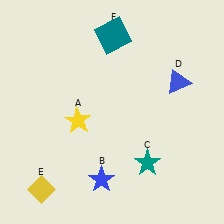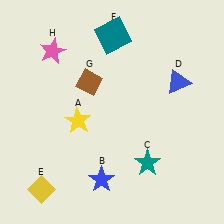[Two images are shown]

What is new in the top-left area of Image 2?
A pink star (H) was added in the top-left area of Image 2.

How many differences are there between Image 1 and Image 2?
There are 2 differences between the two images.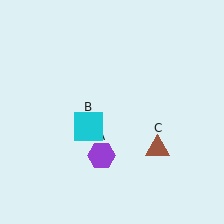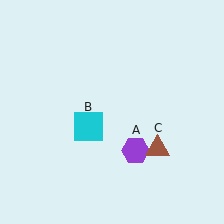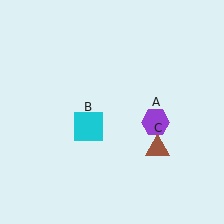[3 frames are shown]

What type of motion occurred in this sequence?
The purple hexagon (object A) rotated counterclockwise around the center of the scene.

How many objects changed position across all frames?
1 object changed position: purple hexagon (object A).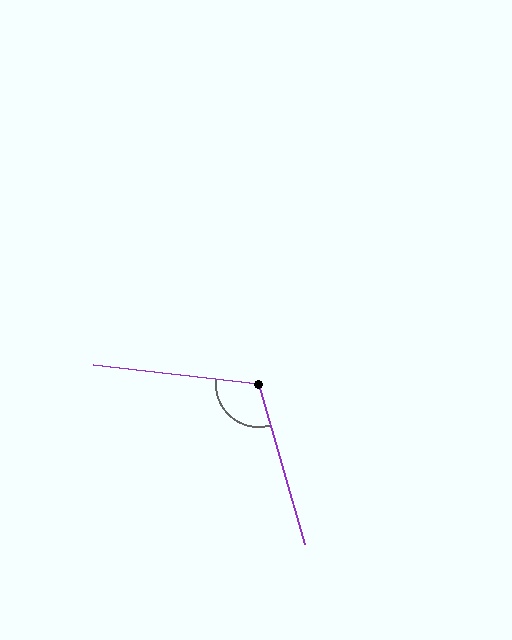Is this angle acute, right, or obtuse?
It is obtuse.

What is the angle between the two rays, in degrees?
Approximately 112 degrees.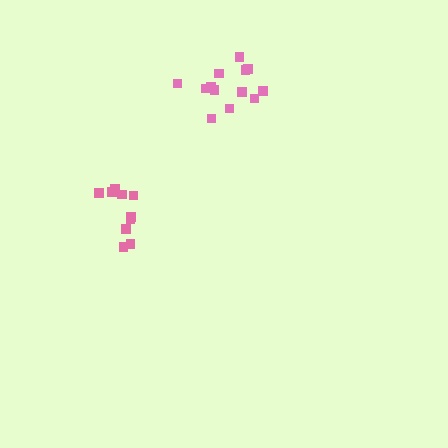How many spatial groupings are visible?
There are 2 spatial groupings.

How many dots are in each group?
Group 1: 13 dots, Group 2: 10 dots (23 total).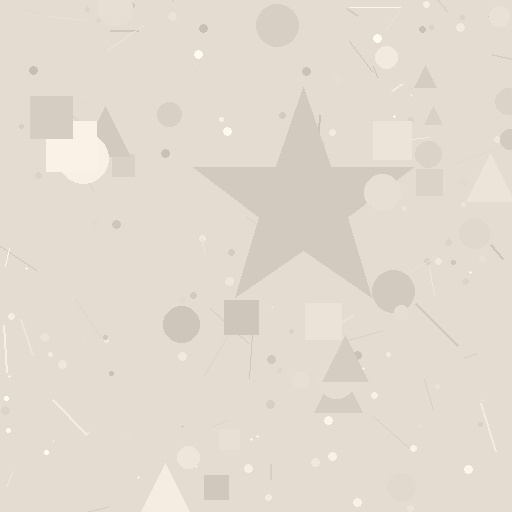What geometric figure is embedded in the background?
A star is embedded in the background.